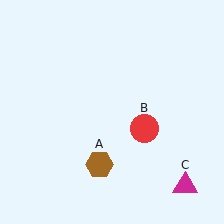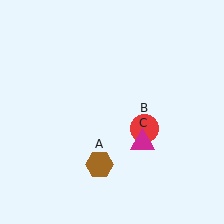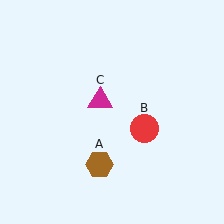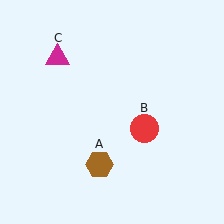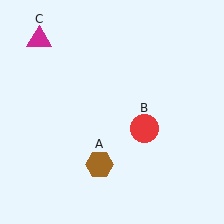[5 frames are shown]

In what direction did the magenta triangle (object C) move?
The magenta triangle (object C) moved up and to the left.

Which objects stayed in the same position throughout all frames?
Brown hexagon (object A) and red circle (object B) remained stationary.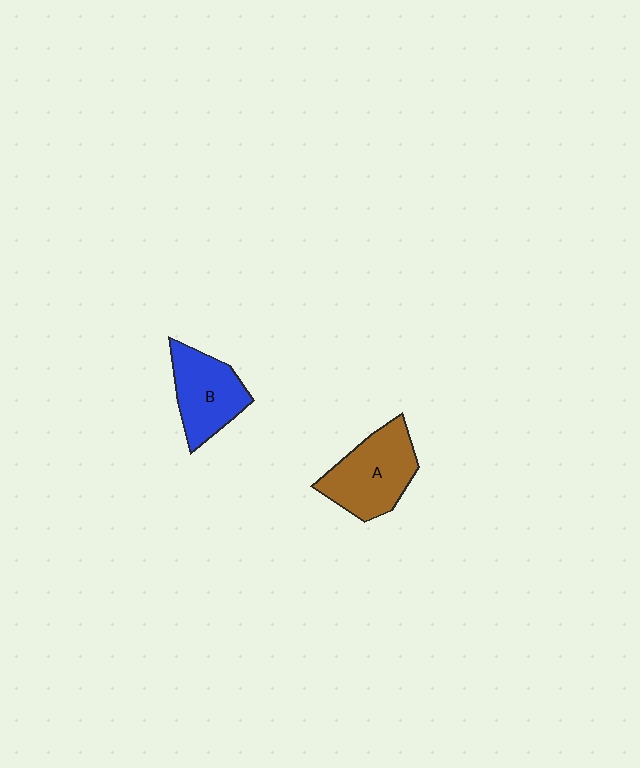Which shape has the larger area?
Shape A (brown).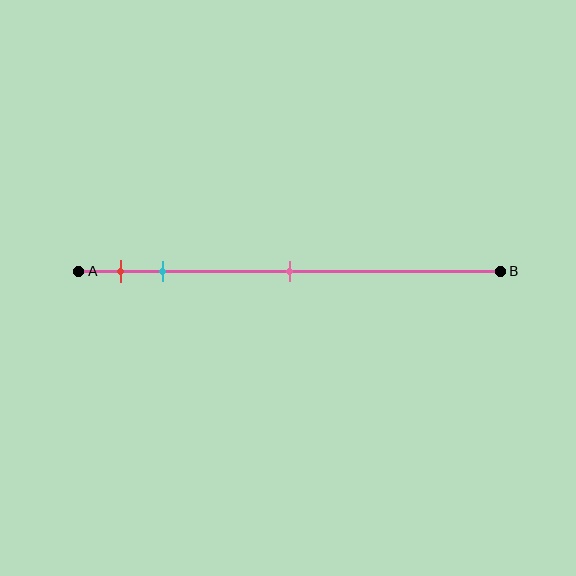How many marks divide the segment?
There are 3 marks dividing the segment.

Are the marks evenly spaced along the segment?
No, the marks are not evenly spaced.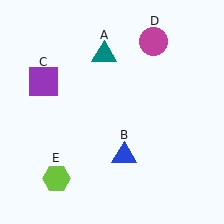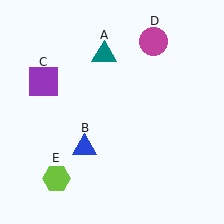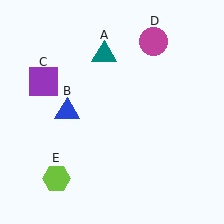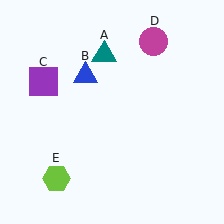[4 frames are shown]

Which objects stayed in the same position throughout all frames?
Teal triangle (object A) and purple square (object C) and magenta circle (object D) and lime hexagon (object E) remained stationary.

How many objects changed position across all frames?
1 object changed position: blue triangle (object B).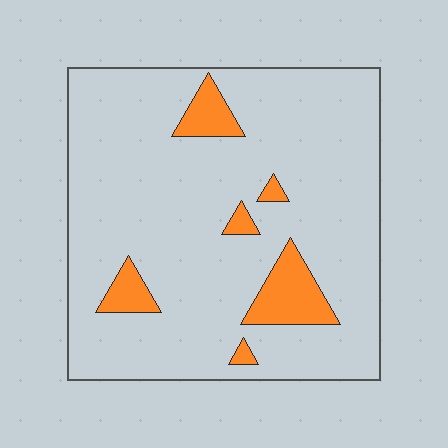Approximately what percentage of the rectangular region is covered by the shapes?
Approximately 10%.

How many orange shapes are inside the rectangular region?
6.